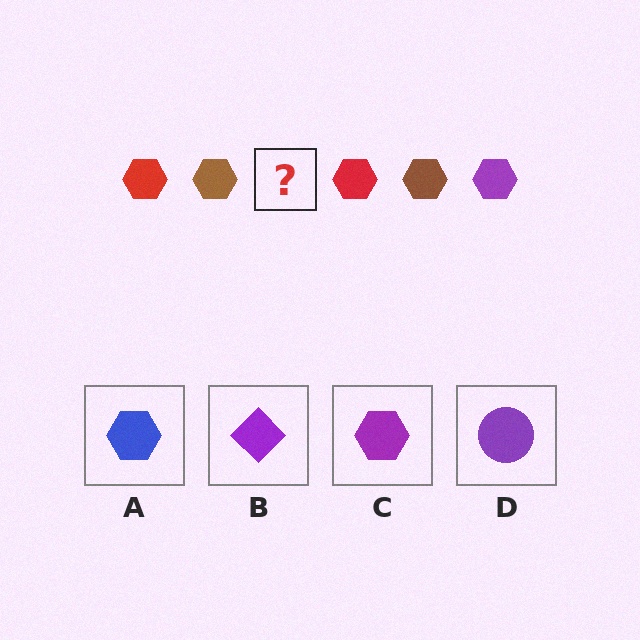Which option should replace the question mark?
Option C.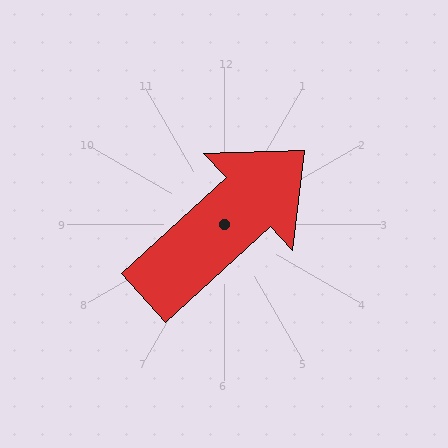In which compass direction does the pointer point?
Northeast.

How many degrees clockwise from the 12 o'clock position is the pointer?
Approximately 48 degrees.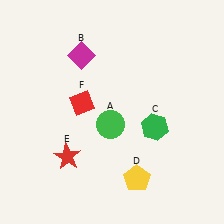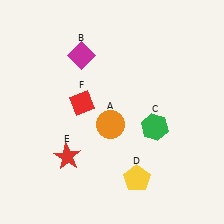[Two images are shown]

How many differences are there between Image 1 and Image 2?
There is 1 difference between the two images.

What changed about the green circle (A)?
In Image 1, A is green. In Image 2, it changed to orange.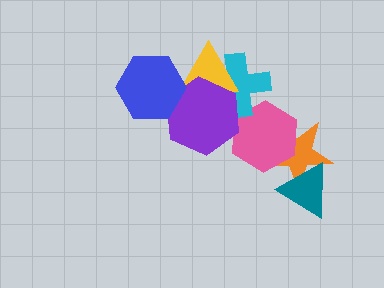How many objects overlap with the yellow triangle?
3 objects overlap with the yellow triangle.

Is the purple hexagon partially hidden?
Yes, it is partially covered by another shape.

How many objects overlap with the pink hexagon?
3 objects overlap with the pink hexagon.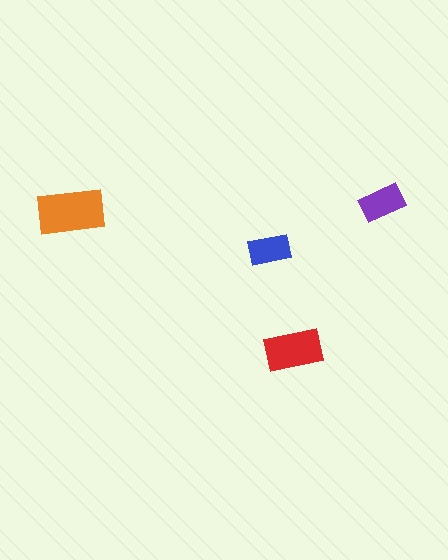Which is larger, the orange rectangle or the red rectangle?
The orange one.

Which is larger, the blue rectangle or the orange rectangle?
The orange one.